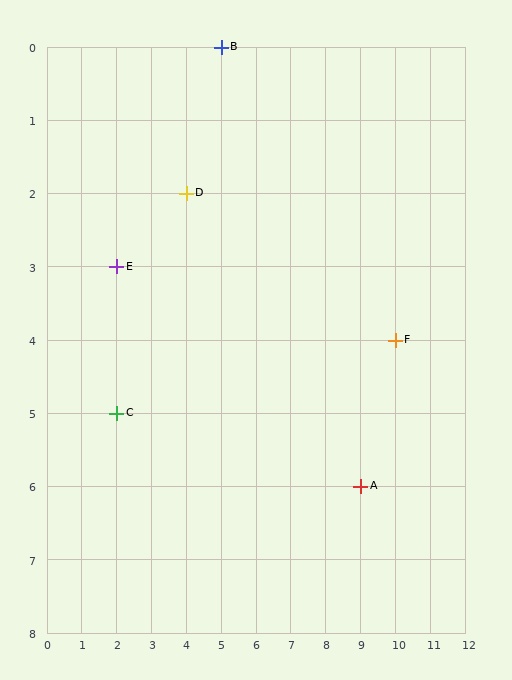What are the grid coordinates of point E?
Point E is at grid coordinates (2, 3).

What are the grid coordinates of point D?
Point D is at grid coordinates (4, 2).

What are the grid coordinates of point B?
Point B is at grid coordinates (5, 0).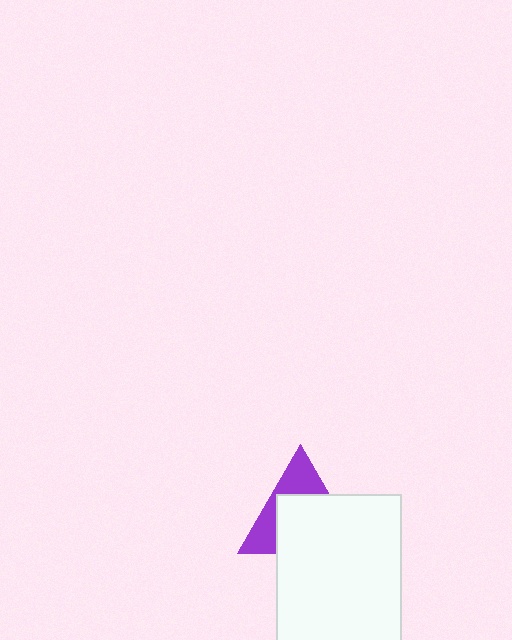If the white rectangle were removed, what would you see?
You would see the complete purple triangle.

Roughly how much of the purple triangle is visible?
A small part of it is visible (roughly 39%).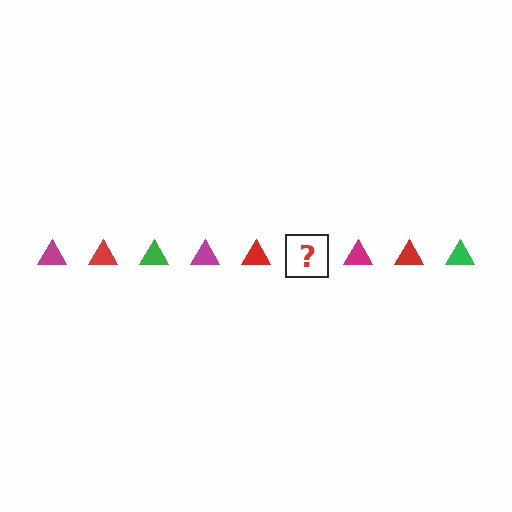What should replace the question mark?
The question mark should be replaced with a green triangle.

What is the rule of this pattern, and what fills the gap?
The rule is that the pattern cycles through magenta, red, green triangles. The gap should be filled with a green triangle.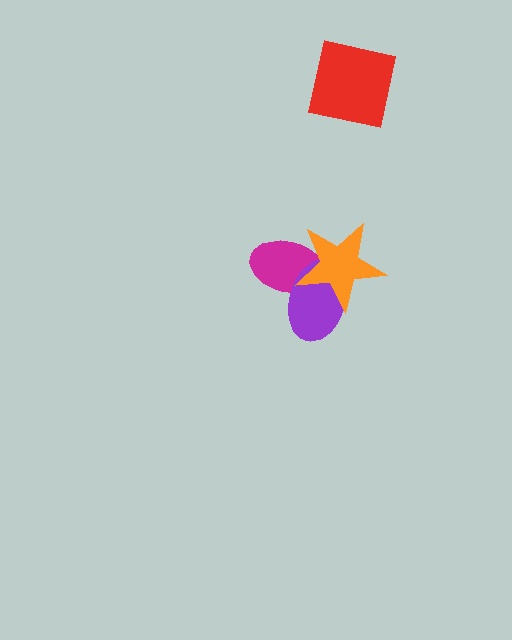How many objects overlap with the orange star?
2 objects overlap with the orange star.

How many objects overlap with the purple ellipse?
2 objects overlap with the purple ellipse.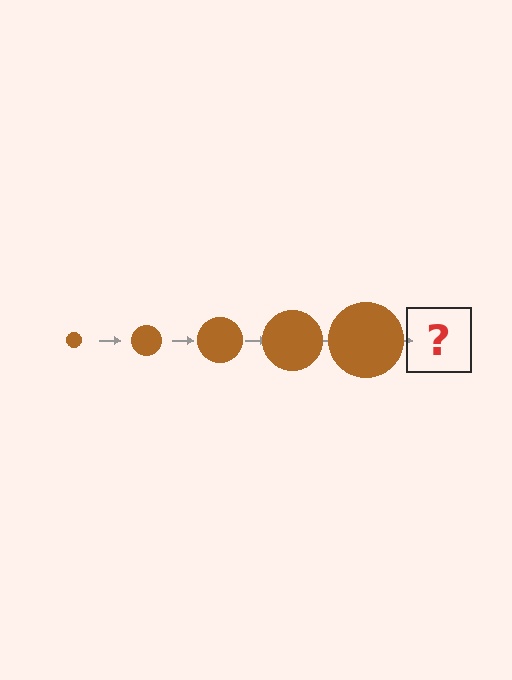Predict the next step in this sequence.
The next step is a brown circle, larger than the previous one.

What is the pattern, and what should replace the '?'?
The pattern is that the circle gets progressively larger each step. The '?' should be a brown circle, larger than the previous one.